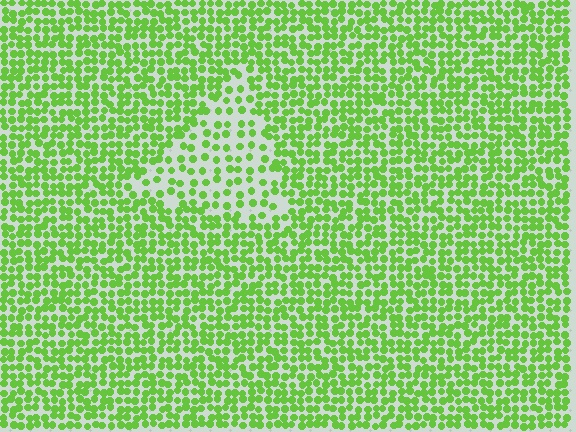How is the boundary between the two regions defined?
The boundary is defined by a change in element density (approximately 2.0x ratio). All elements are the same color, size, and shape.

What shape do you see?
I see a triangle.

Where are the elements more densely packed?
The elements are more densely packed outside the triangle boundary.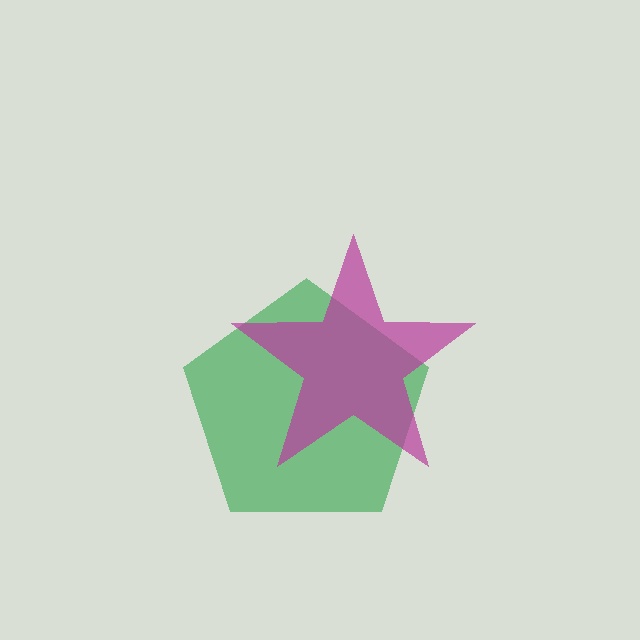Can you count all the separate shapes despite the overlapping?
Yes, there are 2 separate shapes.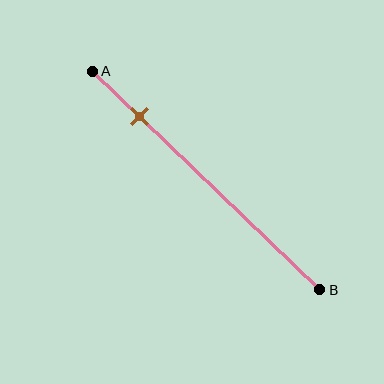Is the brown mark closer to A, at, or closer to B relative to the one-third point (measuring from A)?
The brown mark is closer to point A than the one-third point of segment AB.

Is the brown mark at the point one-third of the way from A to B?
No, the mark is at about 20% from A, not at the 33% one-third point.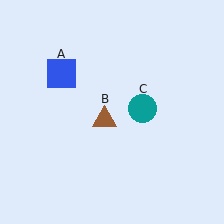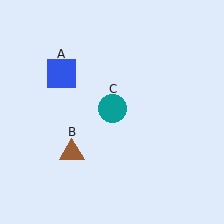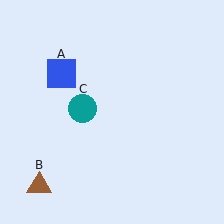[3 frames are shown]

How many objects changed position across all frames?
2 objects changed position: brown triangle (object B), teal circle (object C).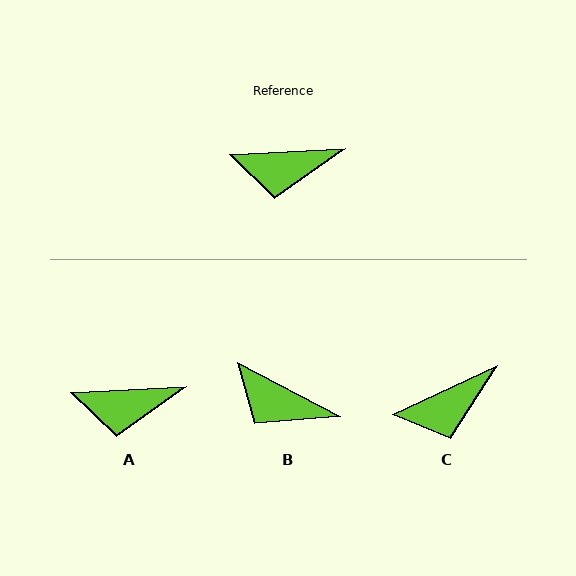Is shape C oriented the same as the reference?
No, it is off by about 22 degrees.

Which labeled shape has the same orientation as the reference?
A.